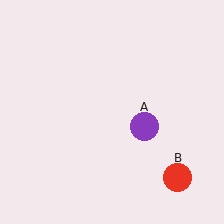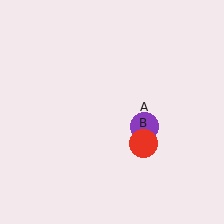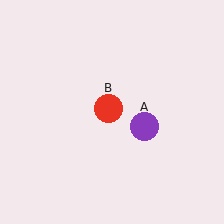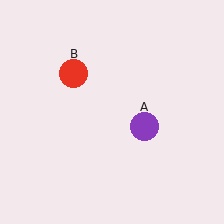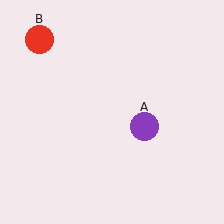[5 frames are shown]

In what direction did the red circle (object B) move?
The red circle (object B) moved up and to the left.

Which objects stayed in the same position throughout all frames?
Purple circle (object A) remained stationary.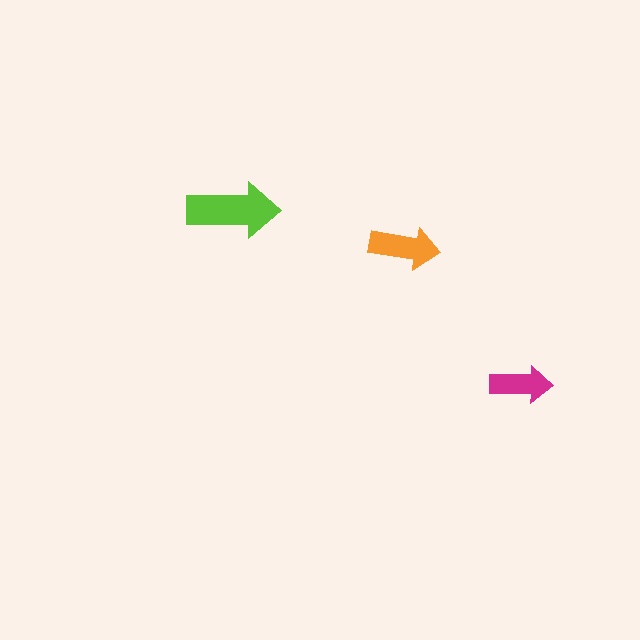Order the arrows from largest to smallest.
the lime one, the orange one, the magenta one.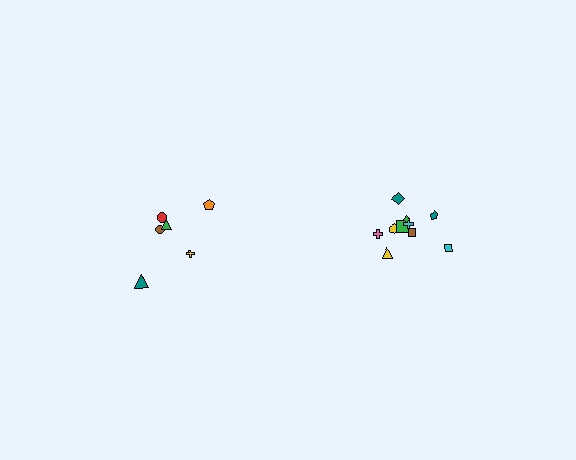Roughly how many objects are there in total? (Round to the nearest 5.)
Roughly 15 objects in total.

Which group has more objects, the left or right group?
The right group.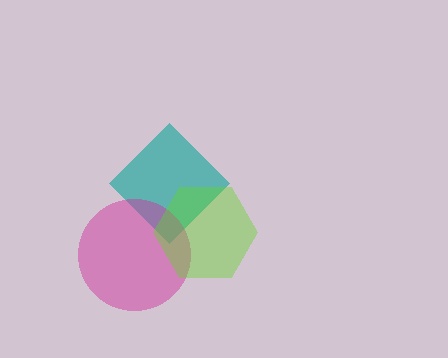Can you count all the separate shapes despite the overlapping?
Yes, there are 3 separate shapes.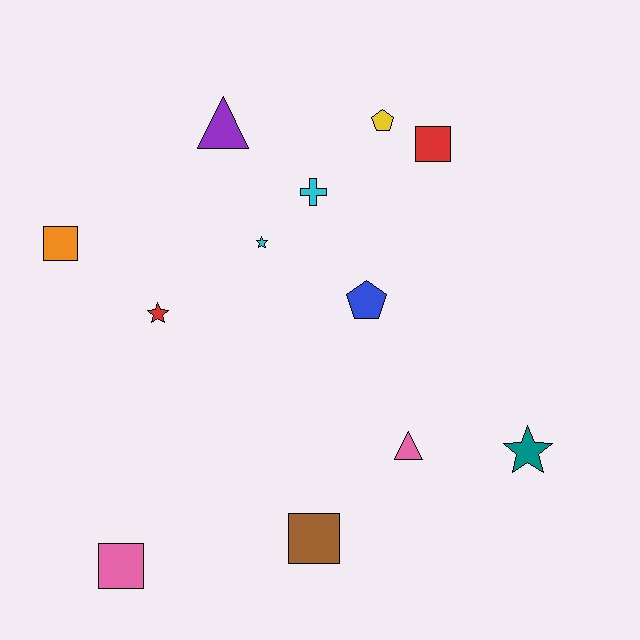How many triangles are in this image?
There are 2 triangles.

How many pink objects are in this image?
There are 2 pink objects.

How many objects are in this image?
There are 12 objects.